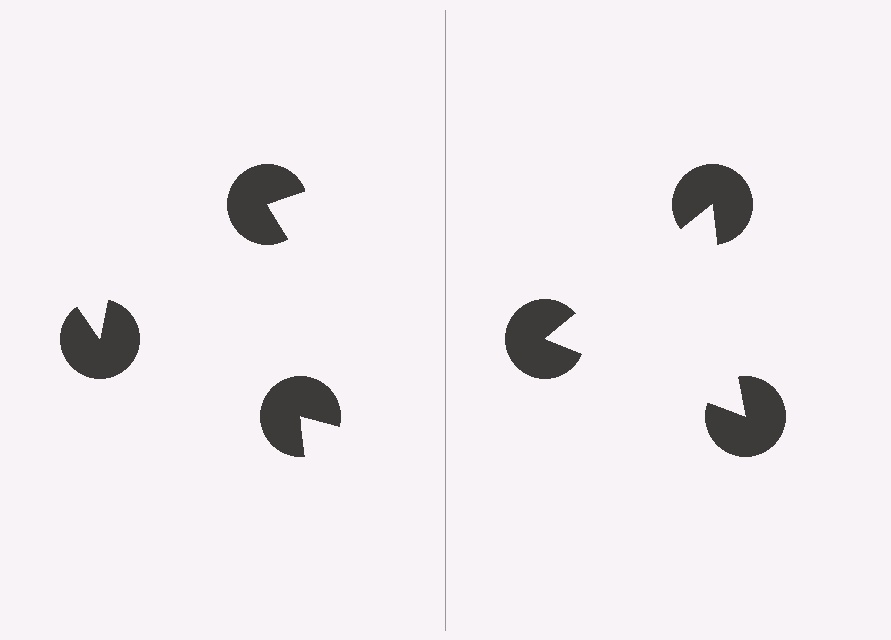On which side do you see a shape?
An illusory triangle appears on the right side. On the left side the wedge cuts are rotated, so no coherent shape forms.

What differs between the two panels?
The pac-man discs are positioned identically on both sides; only the wedge orientations differ. On the right they align to a triangle; on the left they are misaligned.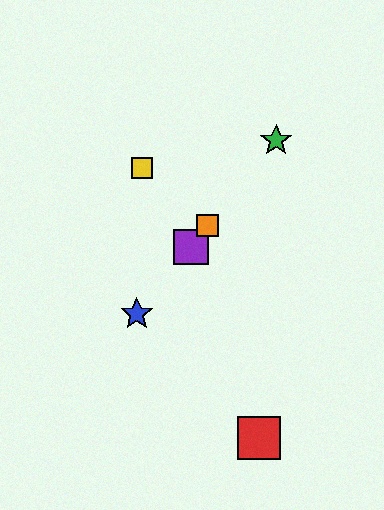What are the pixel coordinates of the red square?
The red square is at (259, 438).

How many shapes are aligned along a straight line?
4 shapes (the blue star, the green star, the purple square, the orange square) are aligned along a straight line.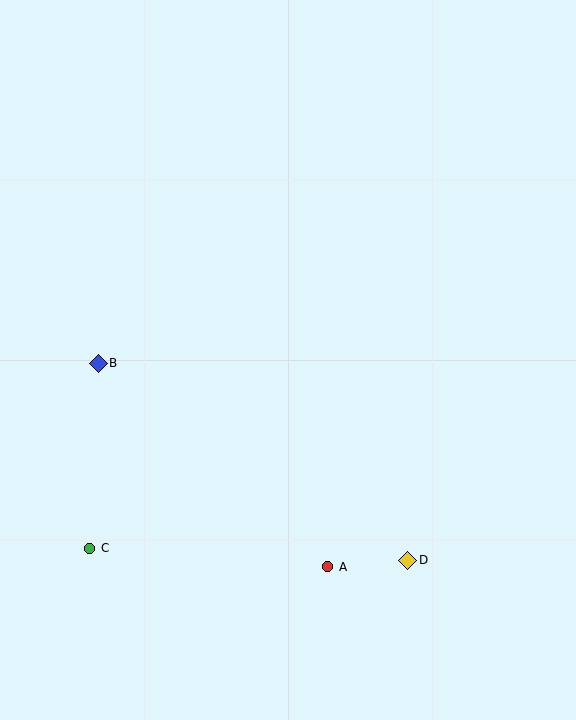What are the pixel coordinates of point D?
Point D is at (408, 560).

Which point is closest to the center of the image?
Point B at (98, 363) is closest to the center.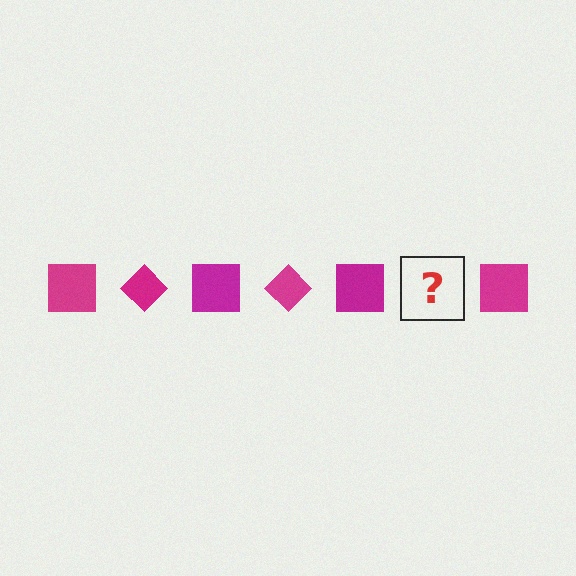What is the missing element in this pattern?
The missing element is a magenta diamond.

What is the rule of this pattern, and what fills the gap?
The rule is that the pattern cycles through square, diamond shapes in magenta. The gap should be filled with a magenta diamond.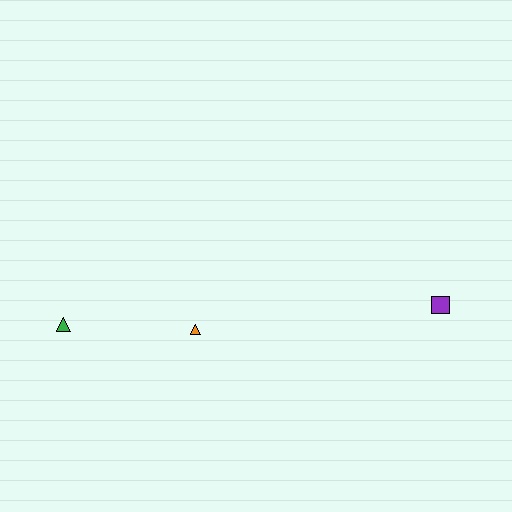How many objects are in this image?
There are 3 objects.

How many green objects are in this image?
There is 1 green object.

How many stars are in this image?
There are no stars.